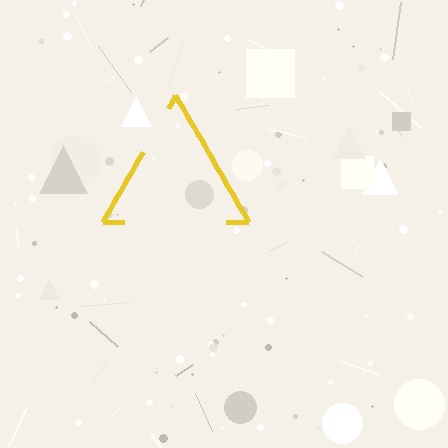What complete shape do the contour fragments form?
The contour fragments form a triangle.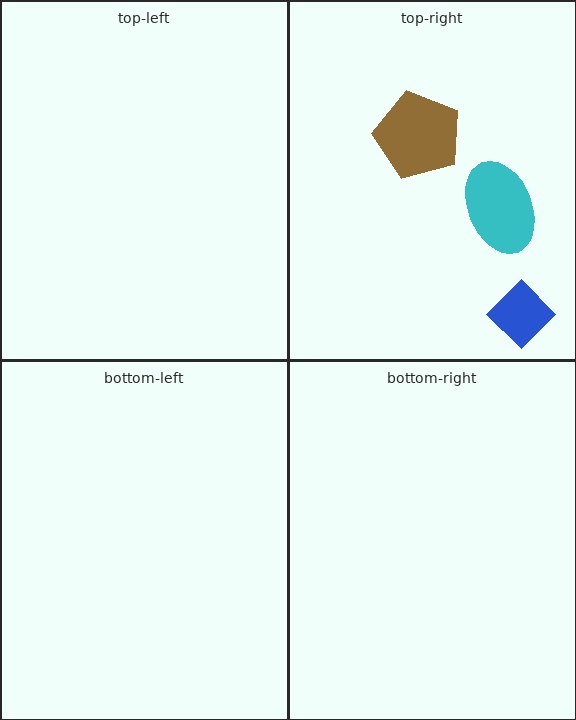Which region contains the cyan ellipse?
The top-right region.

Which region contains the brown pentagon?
The top-right region.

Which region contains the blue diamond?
The top-right region.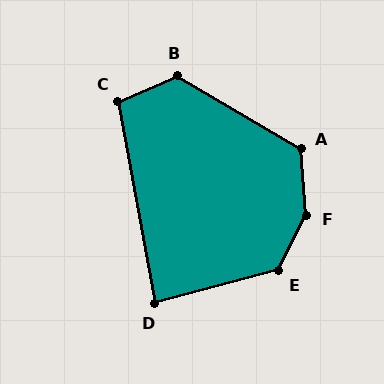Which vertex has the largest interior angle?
F, at approximately 148 degrees.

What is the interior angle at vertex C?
Approximately 103 degrees (obtuse).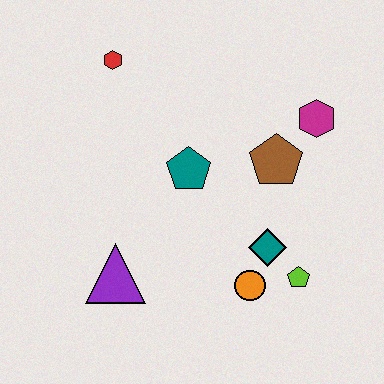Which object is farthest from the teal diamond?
The red hexagon is farthest from the teal diamond.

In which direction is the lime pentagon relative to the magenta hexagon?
The lime pentagon is below the magenta hexagon.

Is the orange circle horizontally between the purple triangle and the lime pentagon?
Yes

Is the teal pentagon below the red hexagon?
Yes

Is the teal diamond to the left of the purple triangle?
No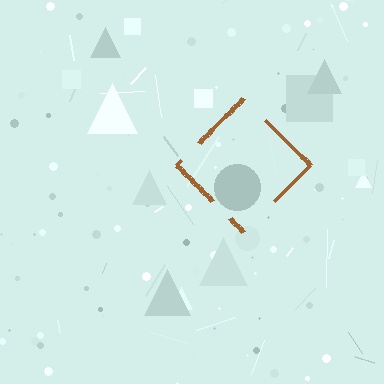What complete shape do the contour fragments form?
The contour fragments form a diamond.